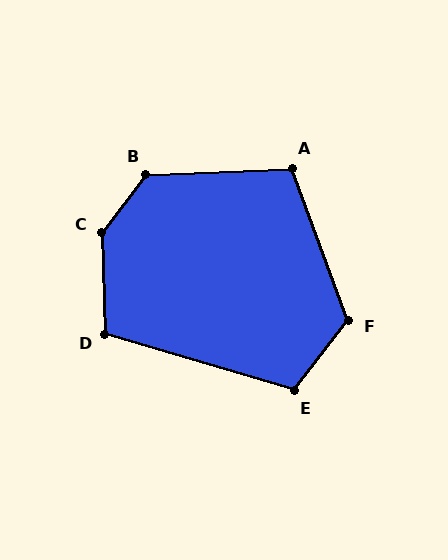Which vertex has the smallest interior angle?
A, at approximately 108 degrees.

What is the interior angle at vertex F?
Approximately 122 degrees (obtuse).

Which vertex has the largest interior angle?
C, at approximately 141 degrees.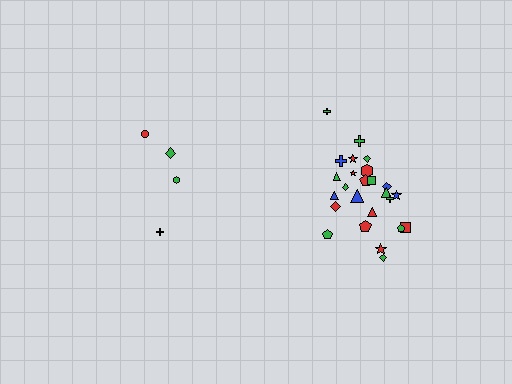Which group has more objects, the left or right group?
The right group.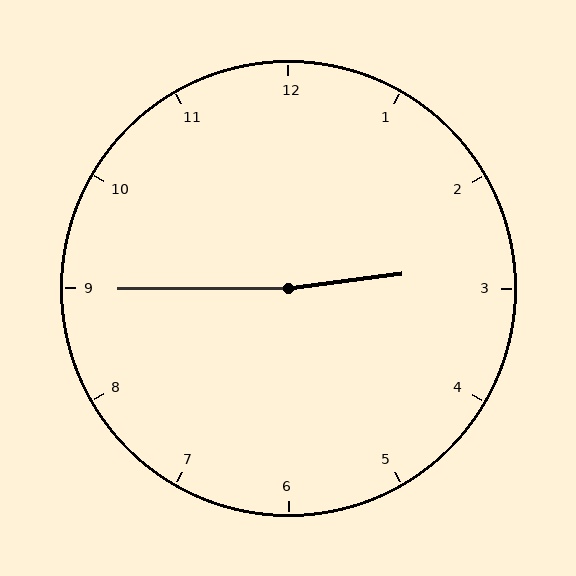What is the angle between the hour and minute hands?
Approximately 172 degrees.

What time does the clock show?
2:45.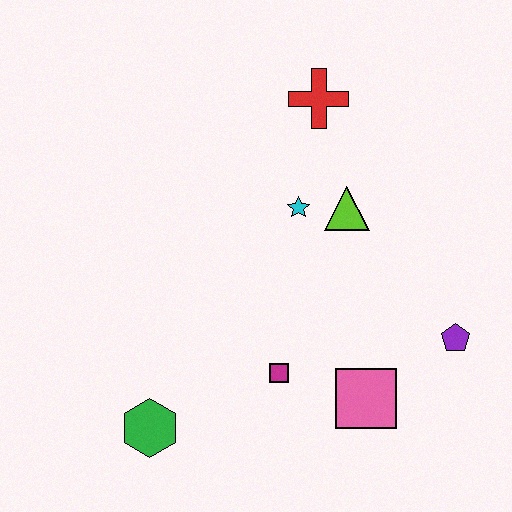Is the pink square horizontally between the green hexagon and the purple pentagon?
Yes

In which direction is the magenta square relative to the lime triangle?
The magenta square is below the lime triangle.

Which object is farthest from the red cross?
The green hexagon is farthest from the red cross.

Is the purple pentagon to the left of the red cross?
No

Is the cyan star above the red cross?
No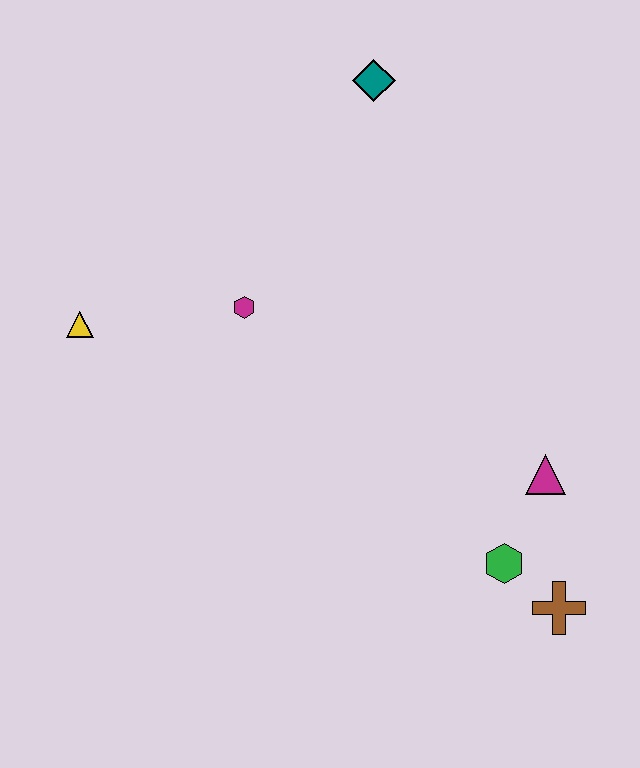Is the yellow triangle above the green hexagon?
Yes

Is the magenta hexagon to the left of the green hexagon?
Yes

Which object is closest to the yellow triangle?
The magenta hexagon is closest to the yellow triangle.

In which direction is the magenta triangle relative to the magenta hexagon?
The magenta triangle is to the right of the magenta hexagon.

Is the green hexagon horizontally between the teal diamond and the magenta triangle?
Yes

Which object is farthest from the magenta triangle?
The yellow triangle is farthest from the magenta triangle.